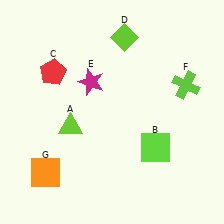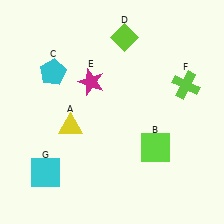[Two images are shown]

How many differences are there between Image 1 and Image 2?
There are 3 differences between the two images.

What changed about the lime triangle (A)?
In Image 1, A is lime. In Image 2, it changed to yellow.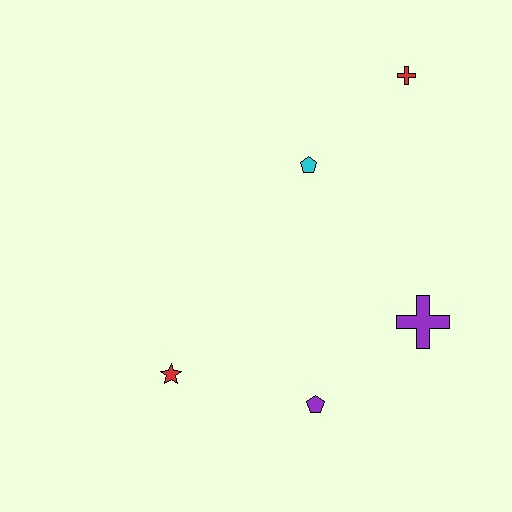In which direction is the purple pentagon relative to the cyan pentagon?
The purple pentagon is below the cyan pentagon.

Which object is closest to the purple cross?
The purple pentagon is closest to the purple cross.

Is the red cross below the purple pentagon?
No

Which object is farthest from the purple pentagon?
The red cross is farthest from the purple pentagon.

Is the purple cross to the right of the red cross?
Yes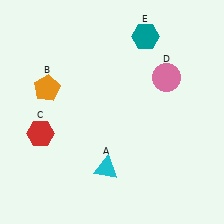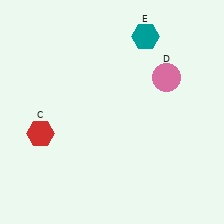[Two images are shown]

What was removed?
The cyan triangle (A), the orange pentagon (B) were removed in Image 2.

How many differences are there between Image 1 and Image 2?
There are 2 differences between the two images.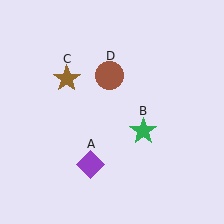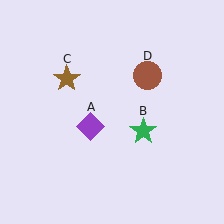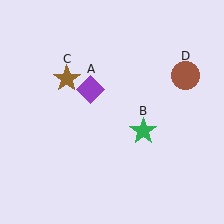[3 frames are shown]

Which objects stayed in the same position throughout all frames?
Green star (object B) and brown star (object C) remained stationary.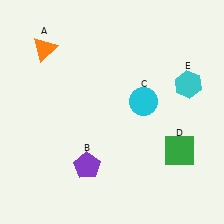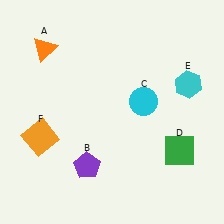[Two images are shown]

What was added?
An orange square (F) was added in Image 2.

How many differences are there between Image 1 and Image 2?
There is 1 difference between the two images.